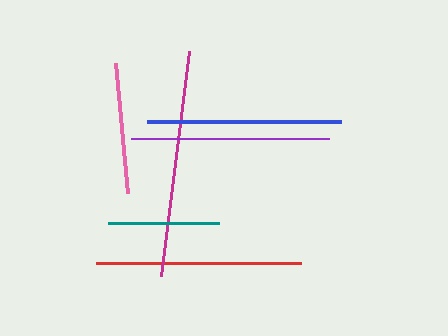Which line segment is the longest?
The magenta line is the longest at approximately 227 pixels.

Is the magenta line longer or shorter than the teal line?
The magenta line is longer than the teal line.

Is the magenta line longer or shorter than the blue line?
The magenta line is longer than the blue line.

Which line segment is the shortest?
The teal line is the shortest at approximately 111 pixels.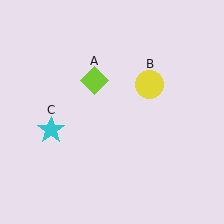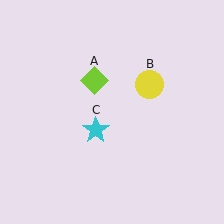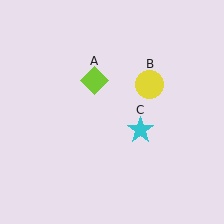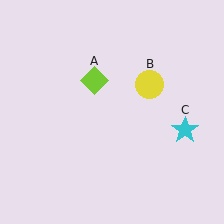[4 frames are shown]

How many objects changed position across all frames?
1 object changed position: cyan star (object C).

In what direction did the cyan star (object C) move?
The cyan star (object C) moved right.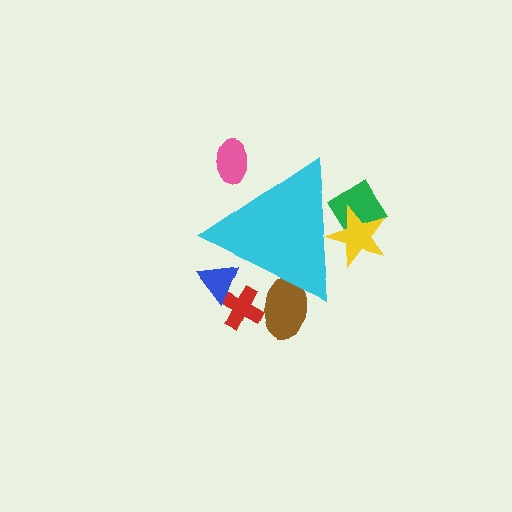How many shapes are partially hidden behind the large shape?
6 shapes are partially hidden.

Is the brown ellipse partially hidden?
Yes, the brown ellipse is partially hidden behind the cyan triangle.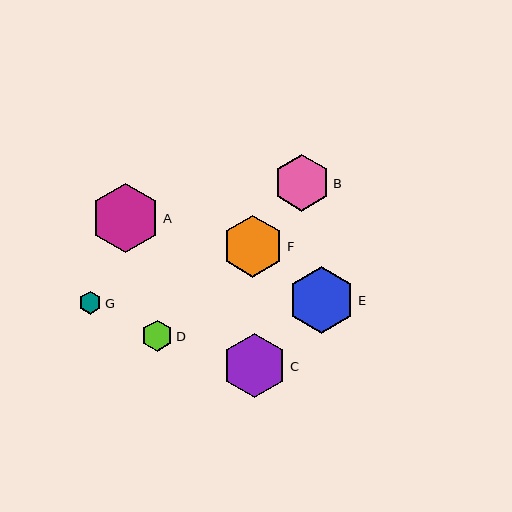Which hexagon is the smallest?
Hexagon G is the smallest with a size of approximately 23 pixels.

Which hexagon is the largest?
Hexagon A is the largest with a size of approximately 69 pixels.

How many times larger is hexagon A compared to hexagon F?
Hexagon A is approximately 1.1 times the size of hexagon F.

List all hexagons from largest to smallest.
From largest to smallest: A, E, C, F, B, D, G.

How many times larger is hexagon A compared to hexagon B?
Hexagon A is approximately 1.2 times the size of hexagon B.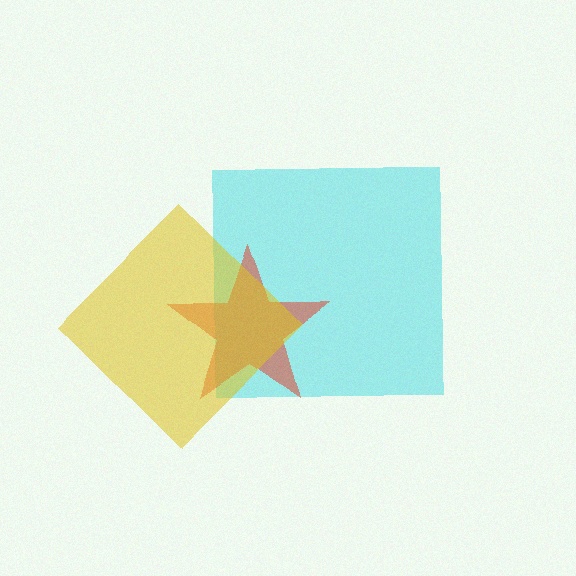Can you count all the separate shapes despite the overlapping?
Yes, there are 3 separate shapes.